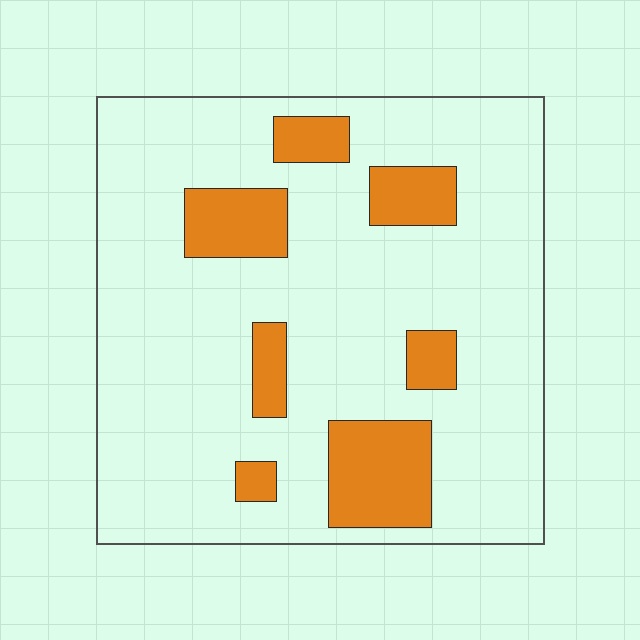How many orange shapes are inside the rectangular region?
7.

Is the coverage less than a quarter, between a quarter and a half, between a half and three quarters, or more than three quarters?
Less than a quarter.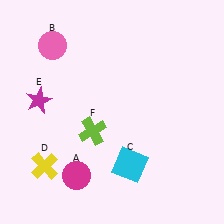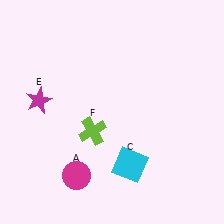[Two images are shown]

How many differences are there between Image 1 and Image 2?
There are 2 differences between the two images.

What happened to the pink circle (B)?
The pink circle (B) was removed in Image 2. It was in the top-left area of Image 1.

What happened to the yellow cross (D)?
The yellow cross (D) was removed in Image 2. It was in the bottom-left area of Image 1.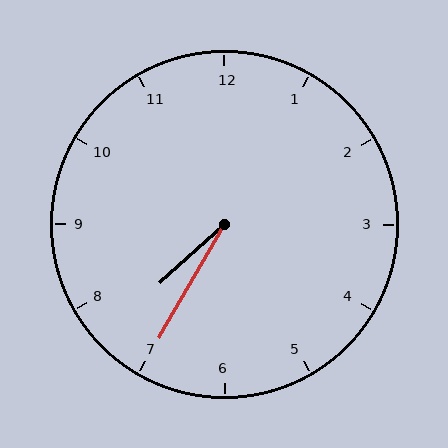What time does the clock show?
7:35.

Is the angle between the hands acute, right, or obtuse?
It is acute.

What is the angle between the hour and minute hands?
Approximately 18 degrees.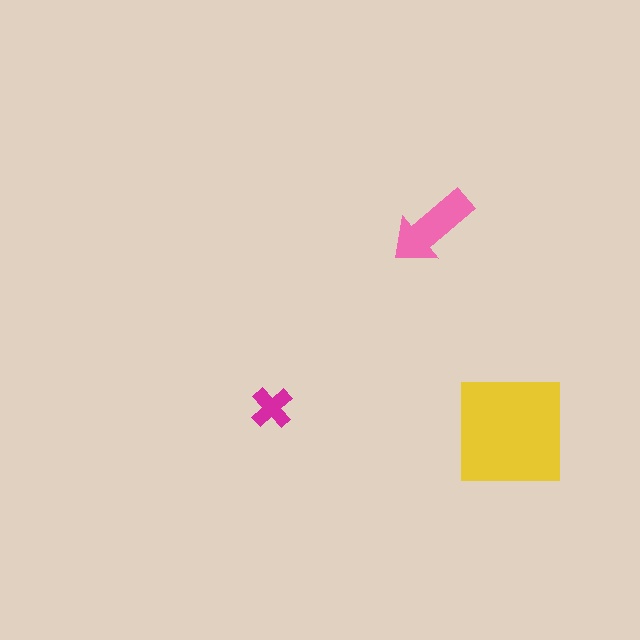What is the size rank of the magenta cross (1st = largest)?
3rd.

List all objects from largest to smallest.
The yellow square, the pink arrow, the magenta cross.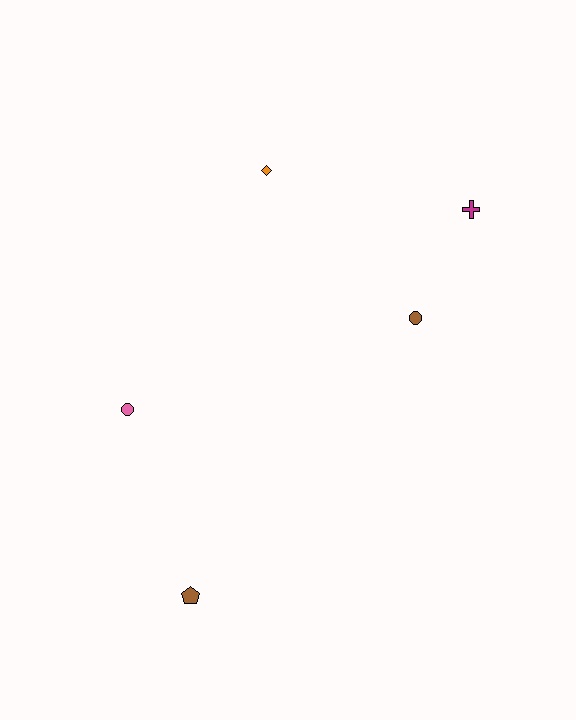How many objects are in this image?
There are 5 objects.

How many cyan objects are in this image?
There are no cyan objects.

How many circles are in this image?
There are 2 circles.